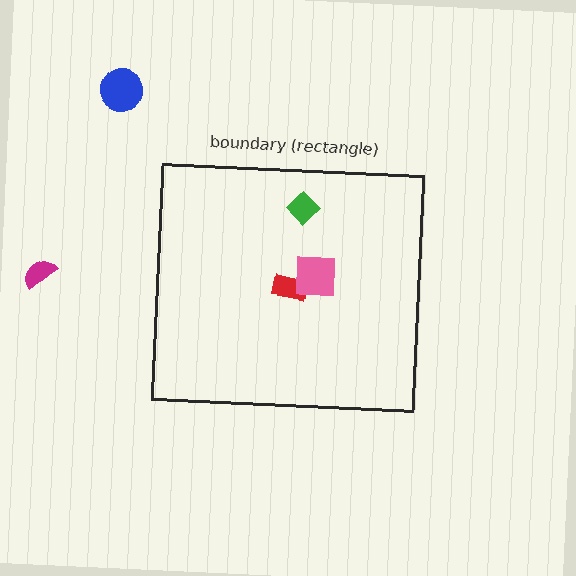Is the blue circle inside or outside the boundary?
Outside.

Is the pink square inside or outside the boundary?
Inside.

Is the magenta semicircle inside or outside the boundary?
Outside.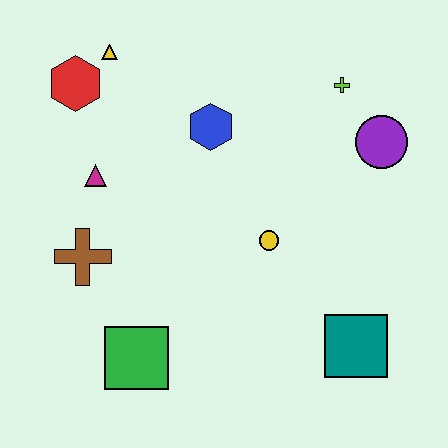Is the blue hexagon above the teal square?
Yes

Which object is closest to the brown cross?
The magenta triangle is closest to the brown cross.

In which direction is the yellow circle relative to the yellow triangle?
The yellow circle is below the yellow triangle.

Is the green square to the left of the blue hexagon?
Yes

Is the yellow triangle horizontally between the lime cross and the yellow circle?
No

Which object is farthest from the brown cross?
The purple circle is farthest from the brown cross.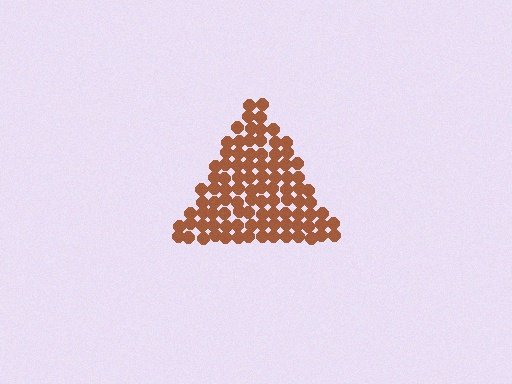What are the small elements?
The small elements are circles.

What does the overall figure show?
The overall figure shows a triangle.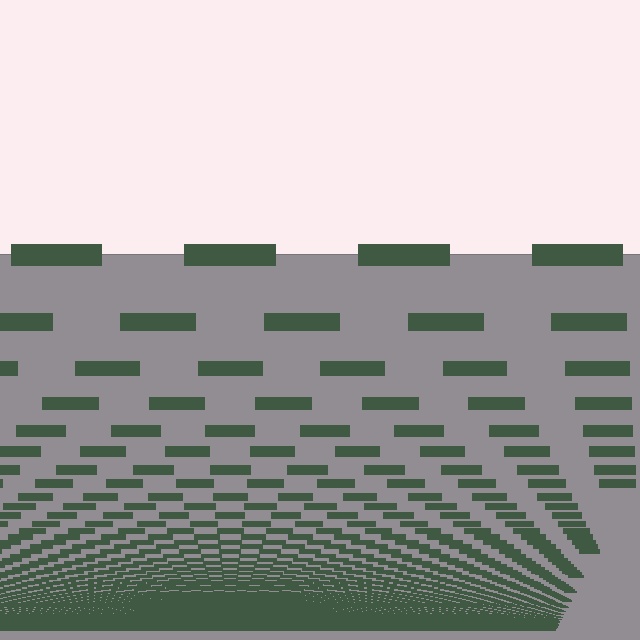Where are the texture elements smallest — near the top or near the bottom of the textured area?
Near the bottom.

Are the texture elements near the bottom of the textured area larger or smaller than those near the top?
Smaller. The gradient is inverted — elements near the bottom are smaller and denser.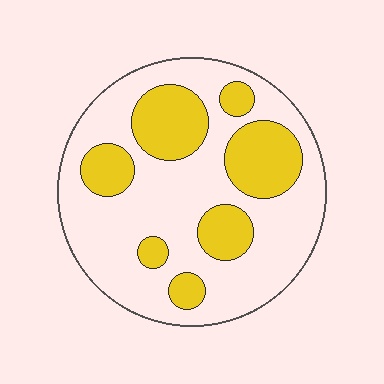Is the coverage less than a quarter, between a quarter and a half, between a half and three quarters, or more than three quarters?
Between a quarter and a half.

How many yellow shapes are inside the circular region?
7.